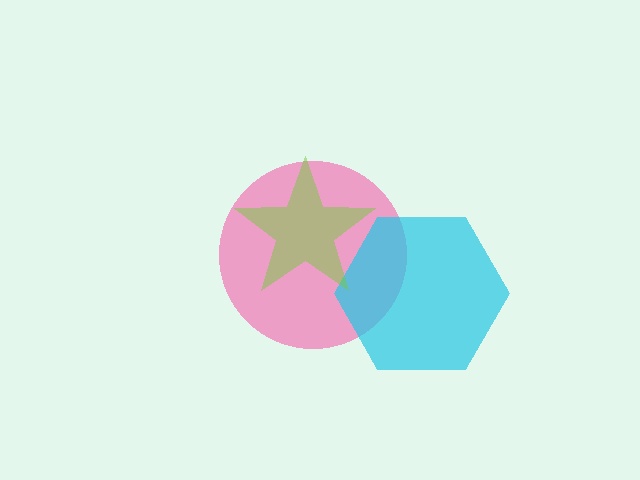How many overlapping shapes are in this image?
There are 3 overlapping shapes in the image.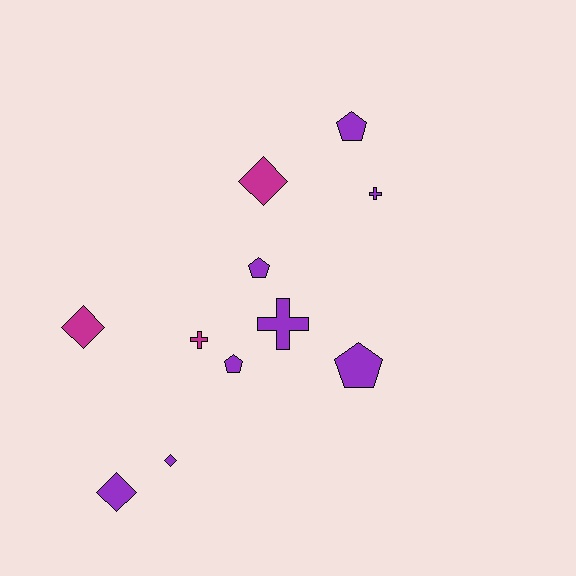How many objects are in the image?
There are 11 objects.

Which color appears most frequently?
Purple, with 8 objects.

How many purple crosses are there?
There are 2 purple crosses.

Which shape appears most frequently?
Pentagon, with 4 objects.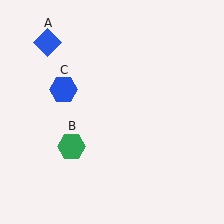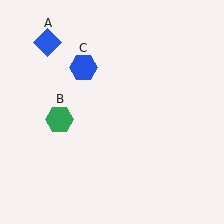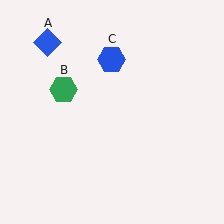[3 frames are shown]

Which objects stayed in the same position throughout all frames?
Blue diamond (object A) remained stationary.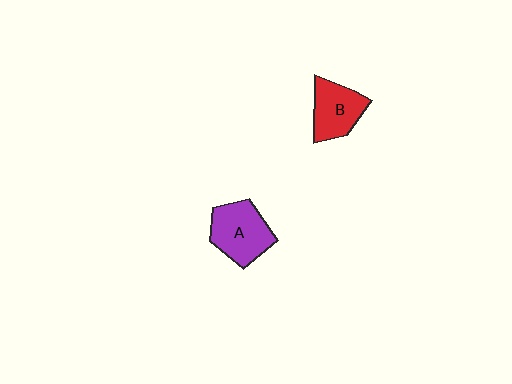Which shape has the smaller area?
Shape B (red).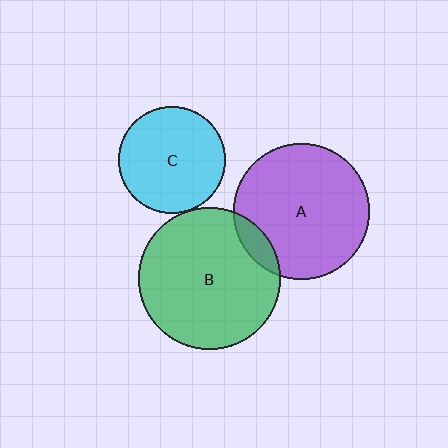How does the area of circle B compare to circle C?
Approximately 1.8 times.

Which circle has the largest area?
Circle B (green).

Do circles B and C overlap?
Yes.